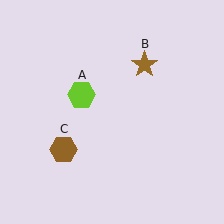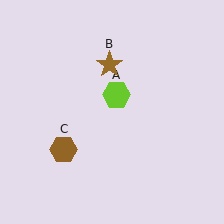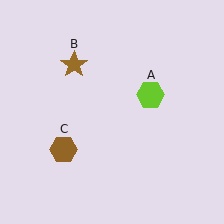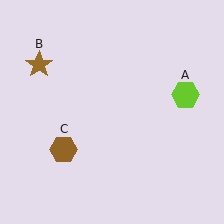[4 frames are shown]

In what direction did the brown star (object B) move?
The brown star (object B) moved left.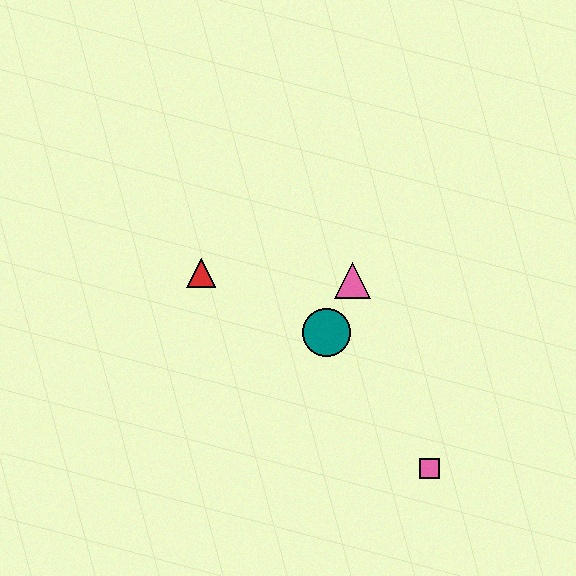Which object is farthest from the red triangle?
The pink square is farthest from the red triangle.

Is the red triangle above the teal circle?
Yes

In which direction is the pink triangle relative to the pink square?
The pink triangle is above the pink square.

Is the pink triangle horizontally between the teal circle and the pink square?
Yes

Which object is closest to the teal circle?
The pink triangle is closest to the teal circle.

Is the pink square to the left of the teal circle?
No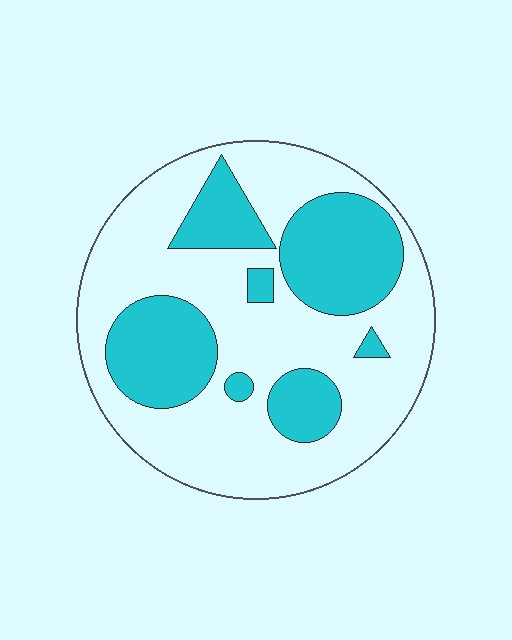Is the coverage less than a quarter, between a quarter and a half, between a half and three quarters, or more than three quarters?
Between a quarter and a half.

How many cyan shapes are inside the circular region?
7.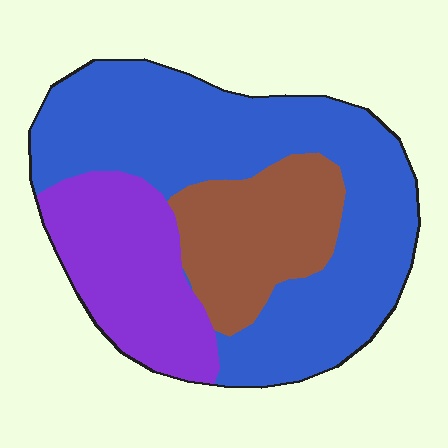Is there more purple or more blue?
Blue.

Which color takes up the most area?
Blue, at roughly 55%.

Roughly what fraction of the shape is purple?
Purple takes up about one quarter (1/4) of the shape.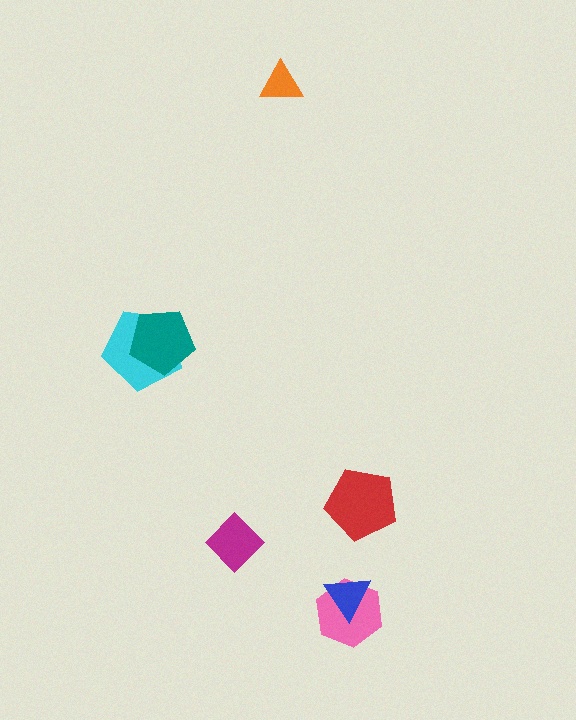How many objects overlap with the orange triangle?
0 objects overlap with the orange triangle.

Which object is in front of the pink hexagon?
The blue triangle is in front of the pink hexagon.